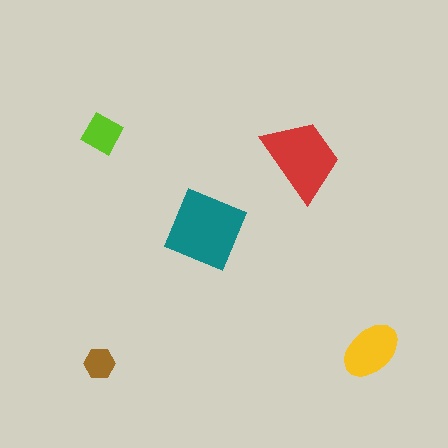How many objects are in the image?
There are 5 objects in the image.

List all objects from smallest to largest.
The brown hexagon, the lime square, the yellow ellipse, the red trapezoid, the teal diamond.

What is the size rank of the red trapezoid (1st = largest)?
2nd.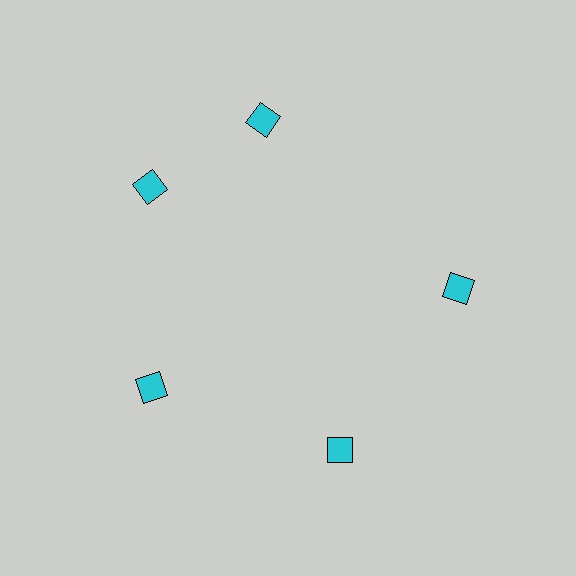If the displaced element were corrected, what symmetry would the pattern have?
It would have 5-fold rotational symmetry — the pattern would map onto itself every 72 degrees.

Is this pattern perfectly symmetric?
No. The 5 cyan diamonds are arranged in a ring, but one element near the 1 o'clock position is rotated out of alignment along the ring, breaking the 5-fold rotational symmetry.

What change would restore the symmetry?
The symmetry would be restored by rotating it back into even spacing with its neighbors so that all 5 diamonds sit at equal angles and equal distance from the center.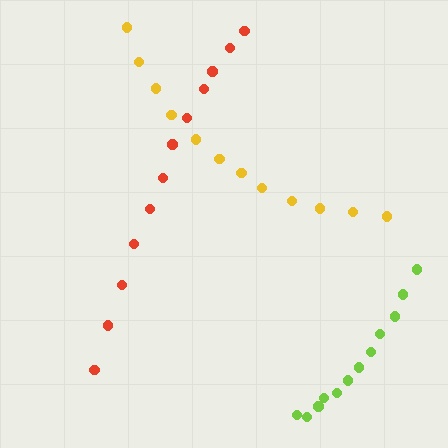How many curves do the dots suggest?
There are 3 distinct paths.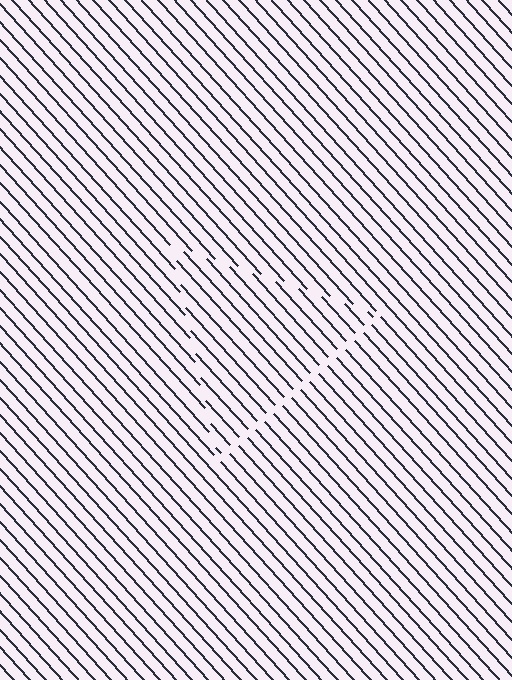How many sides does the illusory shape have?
3 sides — the line-ends trace a triangle.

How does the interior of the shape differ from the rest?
The interior of the shape contains the same grating, shifted by half a period — the contour is defined by the phase discontinuity where line-ends from the inner and outer gratings abut.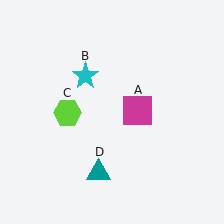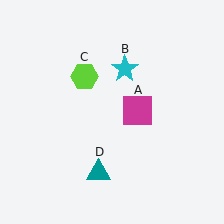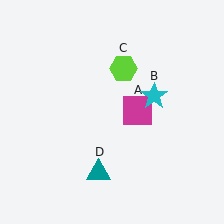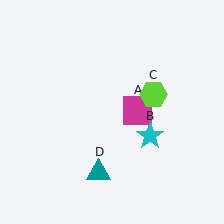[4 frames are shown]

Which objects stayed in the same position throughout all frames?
Magenta square (object A) and teal triangle (object D) remained stationary.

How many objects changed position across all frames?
2 objects changed position: cyan star (object B), lime hexagon (object C).